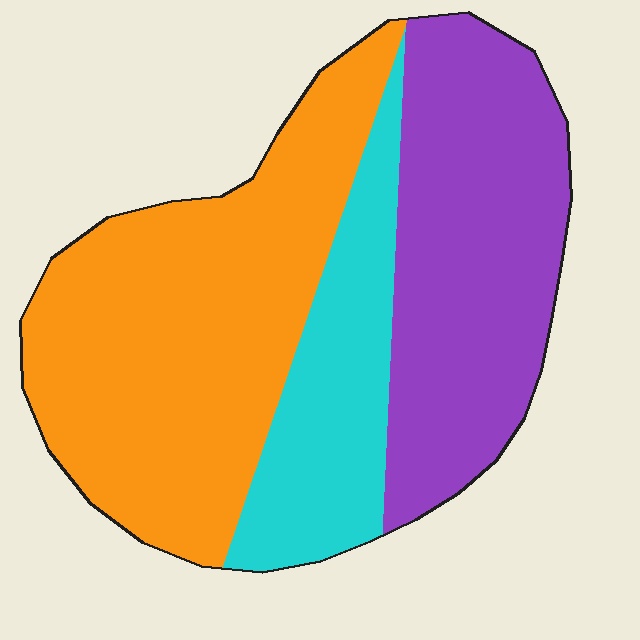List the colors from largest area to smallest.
From largest to smallest: orange, purple, cyan.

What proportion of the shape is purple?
Purple covers 35% of the shape.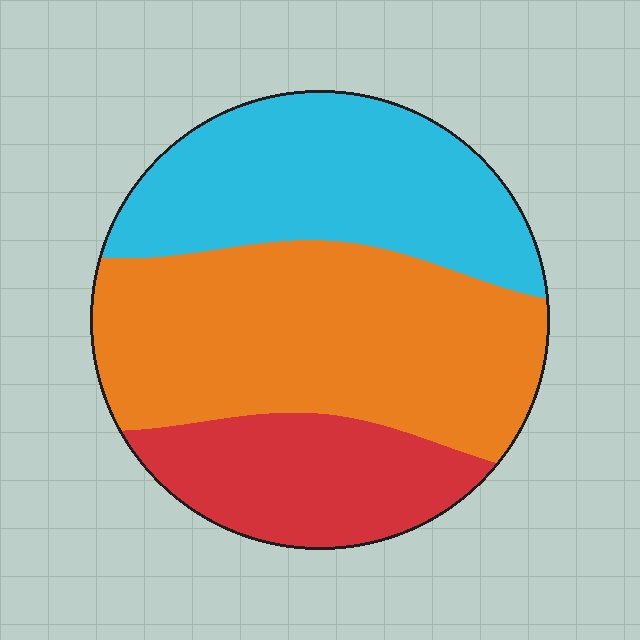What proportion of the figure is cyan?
Cyan takes up about one third (1/3) of the figure.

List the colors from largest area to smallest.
From largest to smallest: orange, cyan, red.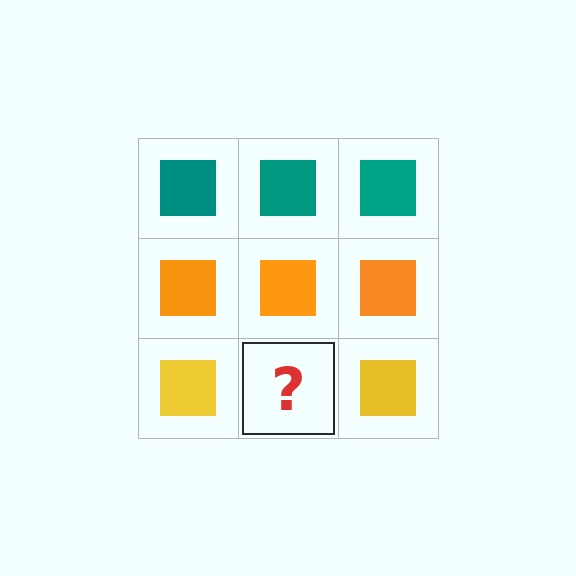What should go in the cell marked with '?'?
The missing cell should contain a yellow square.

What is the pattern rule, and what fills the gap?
The rule is that each row has a consistent color. The gap should be filled with a yellow square.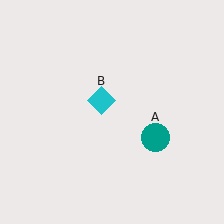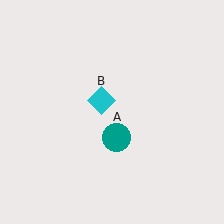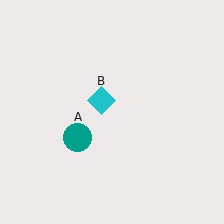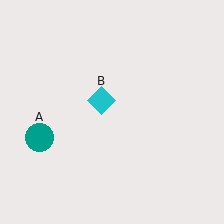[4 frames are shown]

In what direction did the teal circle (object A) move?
The teal circle (object A) moved left.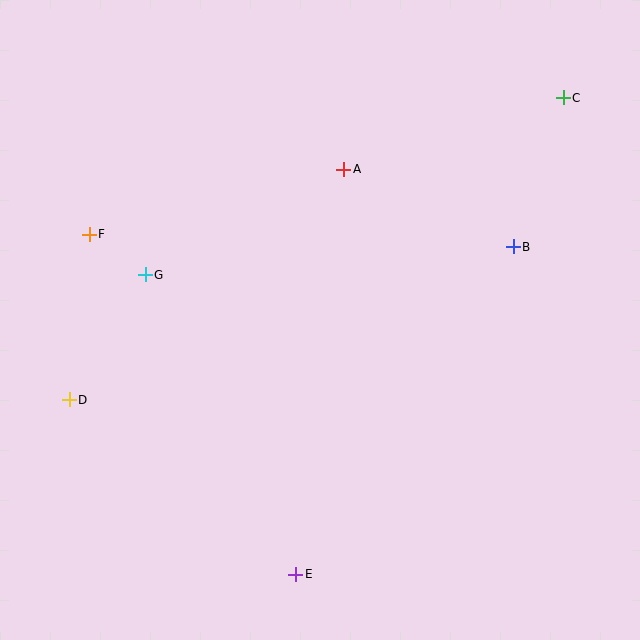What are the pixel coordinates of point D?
Point D is at (69, 400).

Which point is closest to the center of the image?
Point A at (344, 169) is closest to the center.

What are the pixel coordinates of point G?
Point G is at (145, 275).